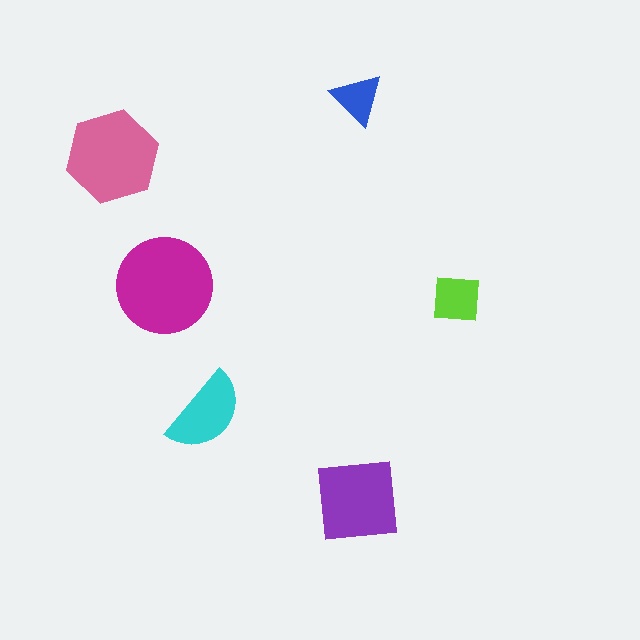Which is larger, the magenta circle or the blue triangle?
The magenta circle.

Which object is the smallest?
The blue triangle.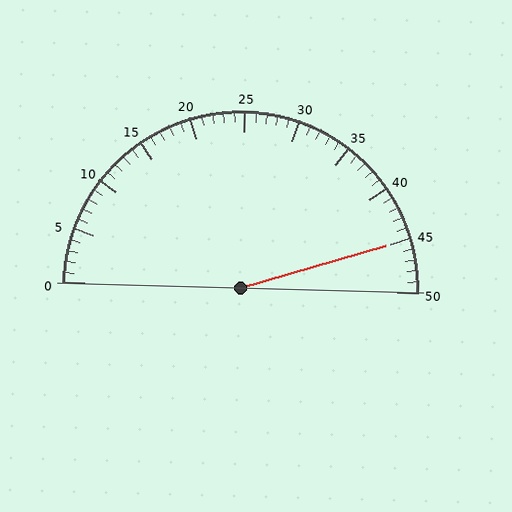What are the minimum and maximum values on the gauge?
The gauge ranges from 0 to 50.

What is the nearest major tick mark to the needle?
The nearest major tick mark is 45.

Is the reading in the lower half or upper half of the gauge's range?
The reading is in the upper half of the range (0 to 50).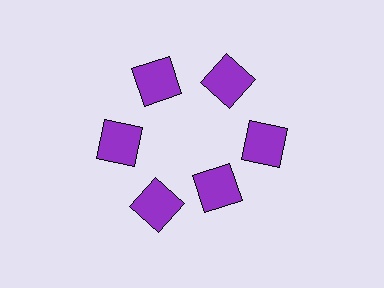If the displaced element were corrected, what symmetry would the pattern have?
It would have 6-fold rotational symmetry — the pattern would map onto itself every 60 degrees.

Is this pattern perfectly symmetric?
No. The 6 purple squares are arranged in a ring, but one element near the 5 o'clock position is pulled inward toward the center, breaking the 6-fold rotational symmetry.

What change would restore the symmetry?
The symmetry would be restored by moving it outward, back onto the ring so that all 6 squares sit at equal angles and equal distance from the center.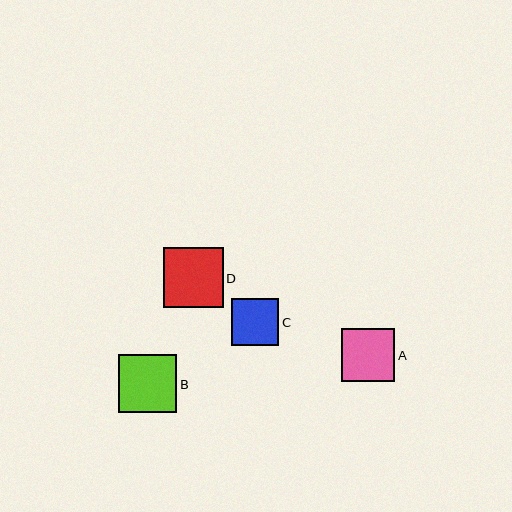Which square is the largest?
Square D is the largest with a size of approximately 59 pixels.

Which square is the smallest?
Square C is the smallest with a size of approximately 47 pixels.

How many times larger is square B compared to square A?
Square B is approximately 1.1 times the size of square A.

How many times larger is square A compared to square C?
Square A is approximately 1.1 times the size of square C.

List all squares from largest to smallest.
From largest to smallest: D, B, A, C.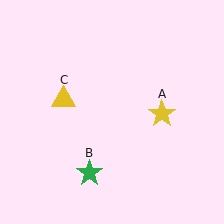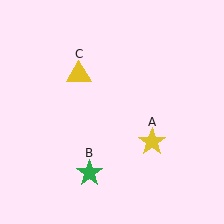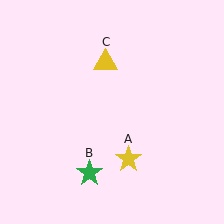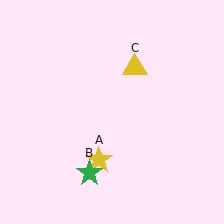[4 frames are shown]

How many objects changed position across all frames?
2 objects changed position: yellow star (object A), yellow triangle (object C).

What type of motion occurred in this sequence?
The yellow star (object A), yellow triangle (object C) rotated clockwise around the center of the scene.